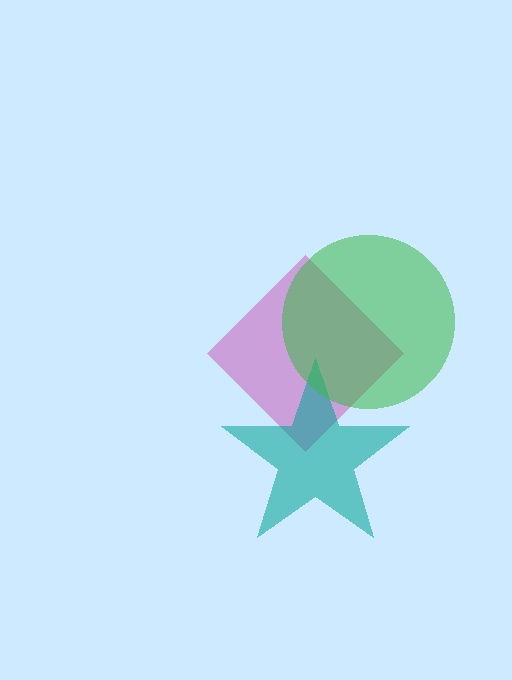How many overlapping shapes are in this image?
There are 3 overlapping shapes in the image.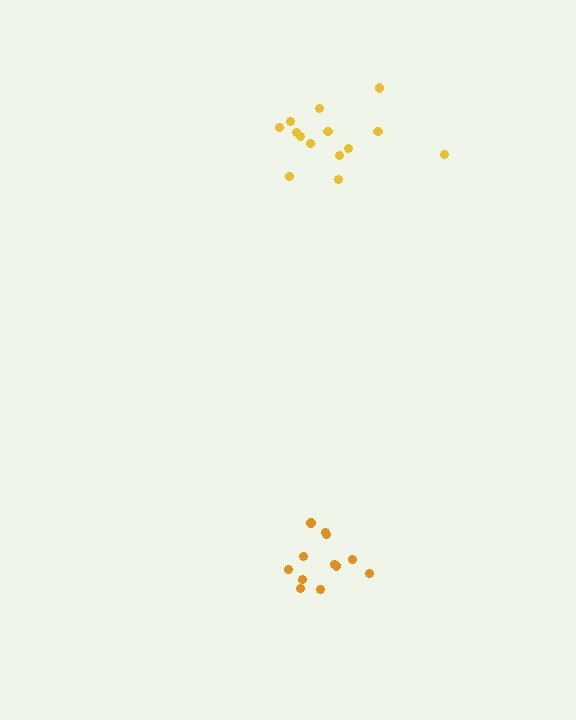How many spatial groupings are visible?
There are 2 spatial groupings.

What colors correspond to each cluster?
The clusters are colored: yellow, orange.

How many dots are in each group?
Group 1: 14 dots, Group 2: 12 dots (26 total).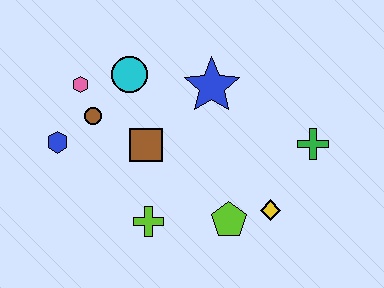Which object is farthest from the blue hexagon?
The green cross is farthest from the blue hexagon.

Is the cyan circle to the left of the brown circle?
No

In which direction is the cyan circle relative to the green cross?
The cyan circle is to the left of the green cross.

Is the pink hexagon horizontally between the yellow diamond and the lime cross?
No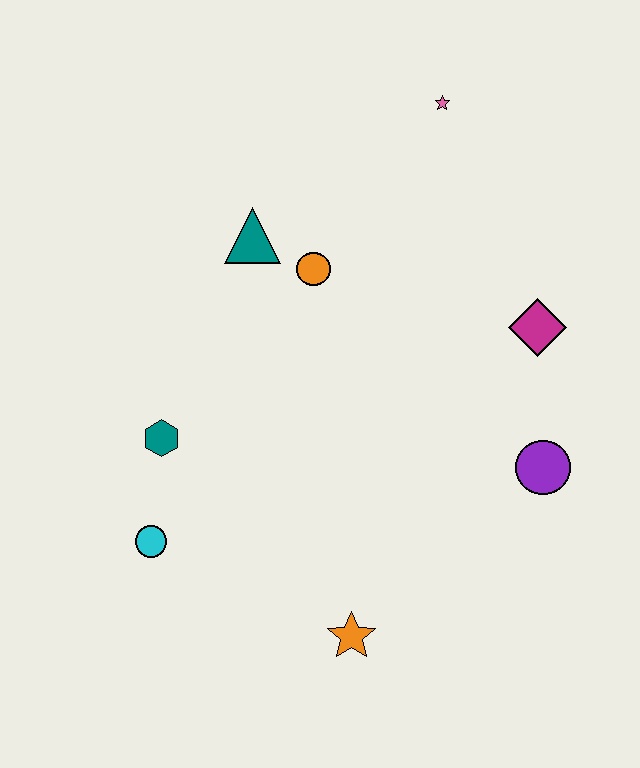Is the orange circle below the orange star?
No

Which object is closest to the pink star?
The orange circle is closest to the pink star.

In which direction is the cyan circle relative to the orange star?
The cyan circle is to the left of the orange star.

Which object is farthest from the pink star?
The orange star is farthest from the pink star.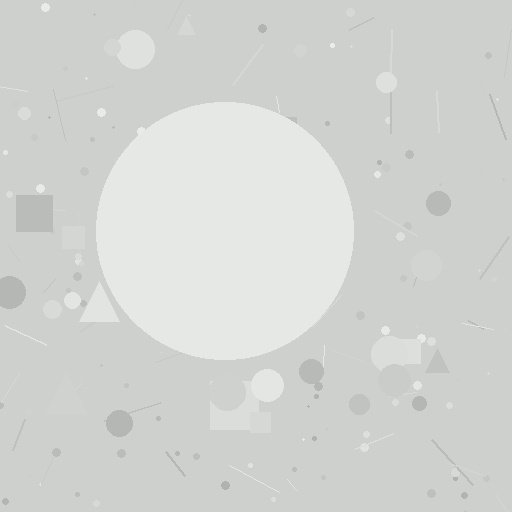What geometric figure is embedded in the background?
A circle is embedded in the background.